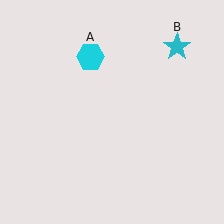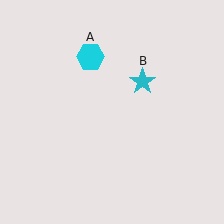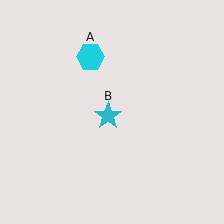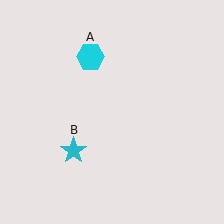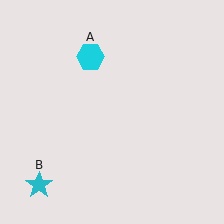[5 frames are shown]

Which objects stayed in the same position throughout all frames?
Cyan hexagon (object A) remained stationary.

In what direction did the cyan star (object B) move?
The cyan star (object B) moved down and to the left.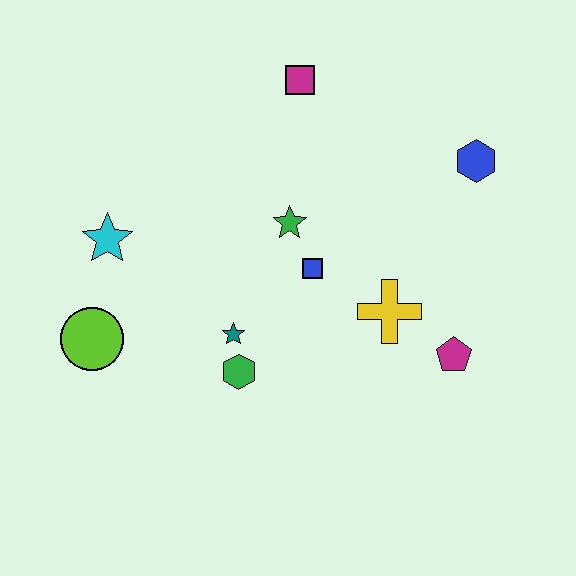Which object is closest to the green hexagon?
The teal star is closest to the green hexagon.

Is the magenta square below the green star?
No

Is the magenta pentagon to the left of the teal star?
No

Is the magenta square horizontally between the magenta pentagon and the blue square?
No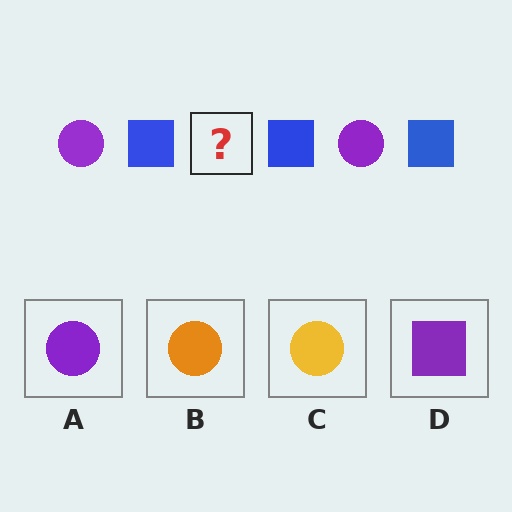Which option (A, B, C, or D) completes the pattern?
A.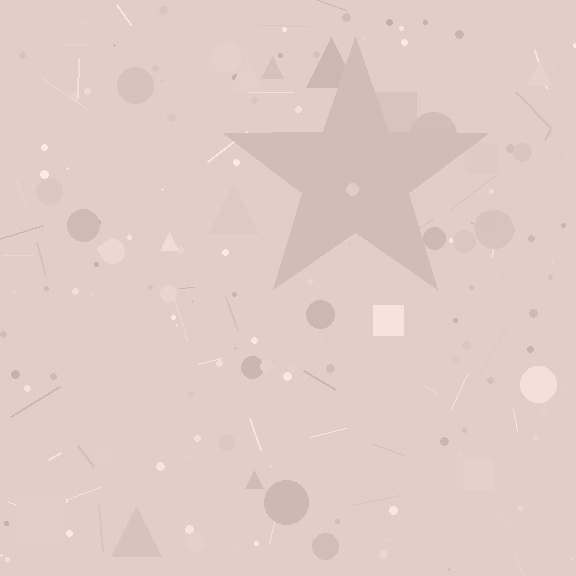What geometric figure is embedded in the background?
A star is embedded in the background.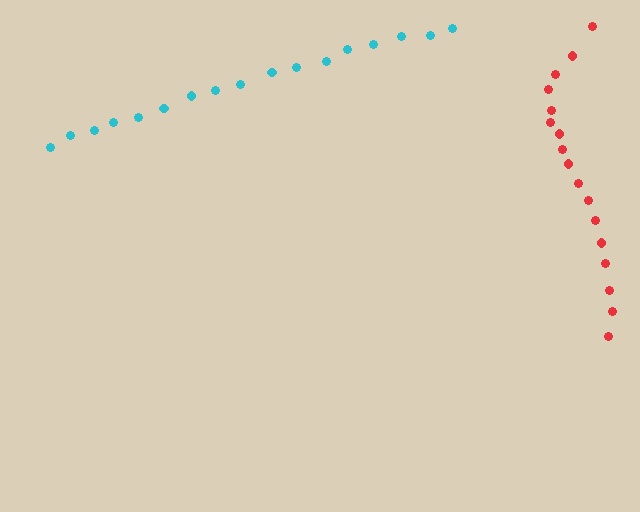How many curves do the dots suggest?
There are 2 distinct paths.